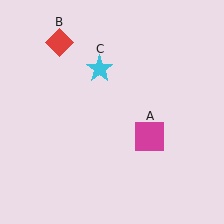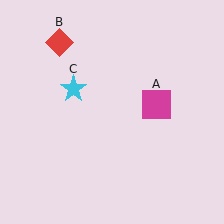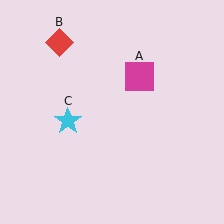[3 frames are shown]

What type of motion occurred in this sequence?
The magenta square (object A), cyan star (object C) rotated counterclockwise around the center of the scene.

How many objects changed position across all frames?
2 objects changed position: magenta square (object A), cyan star (object C).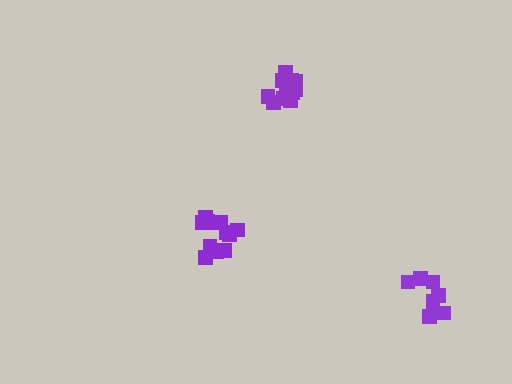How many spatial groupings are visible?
There are 3 spatial groupings.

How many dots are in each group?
Group 1: 13 dots, Group 2: 7 dots, Group 3: 12 dots (32 total).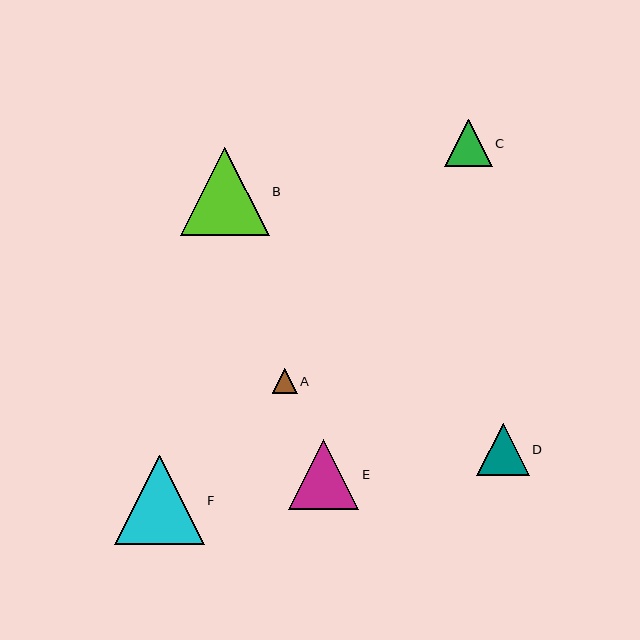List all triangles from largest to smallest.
From largest to smallest: F, B, E, D, C, A.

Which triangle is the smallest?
Triangle A is the smallest with a size of approximately 25 pixels.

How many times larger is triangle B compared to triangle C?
Triangle B is approximately 1.9 times the size of triangle C.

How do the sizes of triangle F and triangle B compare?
Triangle F and triangle B are approximately the same size.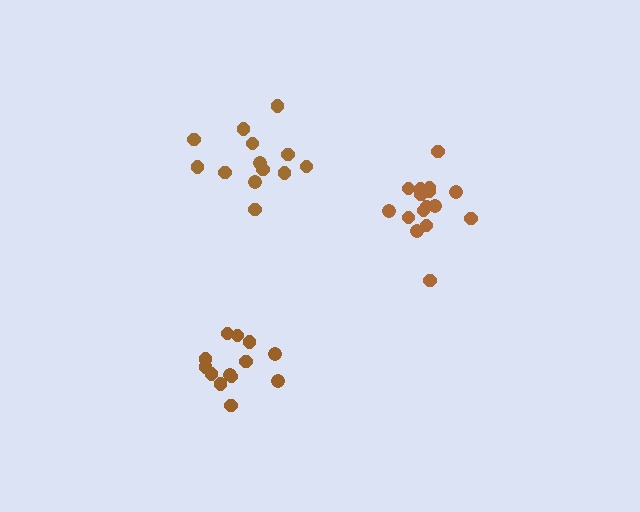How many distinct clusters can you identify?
There are 3 distinct clusters.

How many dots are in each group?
Group 1: 13 dots, Group 2: 16 dots, Group 3: 13 dots (42 total).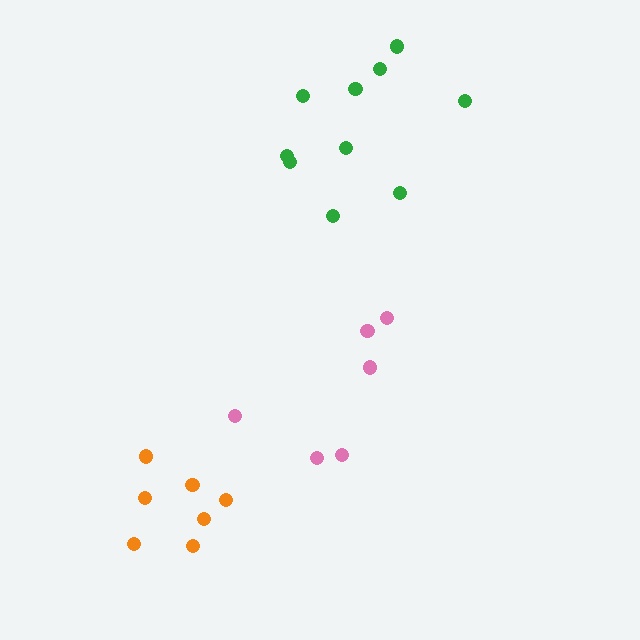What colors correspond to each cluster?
The clusters are colored: pink, green, orange.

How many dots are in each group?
Group 1: 6 dots, Group 2: 10 dots, Group 3: 7 dots (23 total).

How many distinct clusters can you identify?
There are 3 distinct clusters.